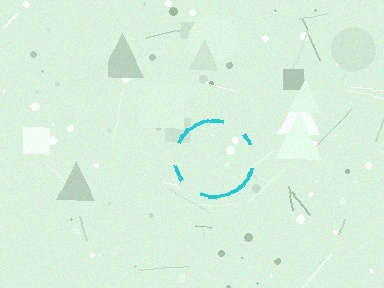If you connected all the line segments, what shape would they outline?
They would outline a circle.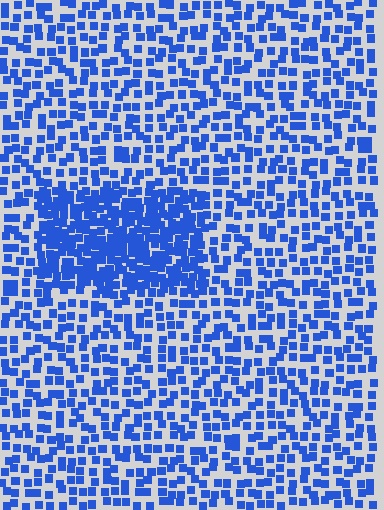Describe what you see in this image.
The image contains small blue elements arranged at two different densities. A rectangle-shaped region is visible where the elements are more densely packed than the surrounding area.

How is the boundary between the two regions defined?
The boundary is defined by a change in element density (approximately 2.1x ratio). All elements are the same color, size, and shape.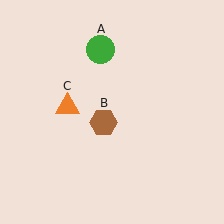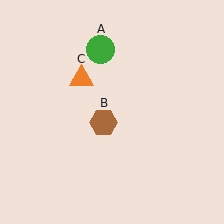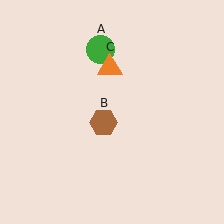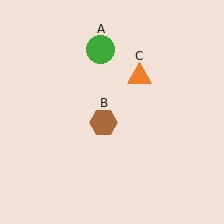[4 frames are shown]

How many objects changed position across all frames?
1 object changed position: orange triangle (object C).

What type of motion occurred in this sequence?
The orange triangle (object C) rotated clockwise around the center of the scene.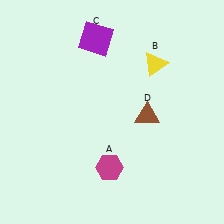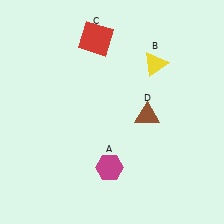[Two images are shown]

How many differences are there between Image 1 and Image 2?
There is 1 difference between the two images.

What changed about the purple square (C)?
In Image 1, C is purple. In Image 2, it changed to red.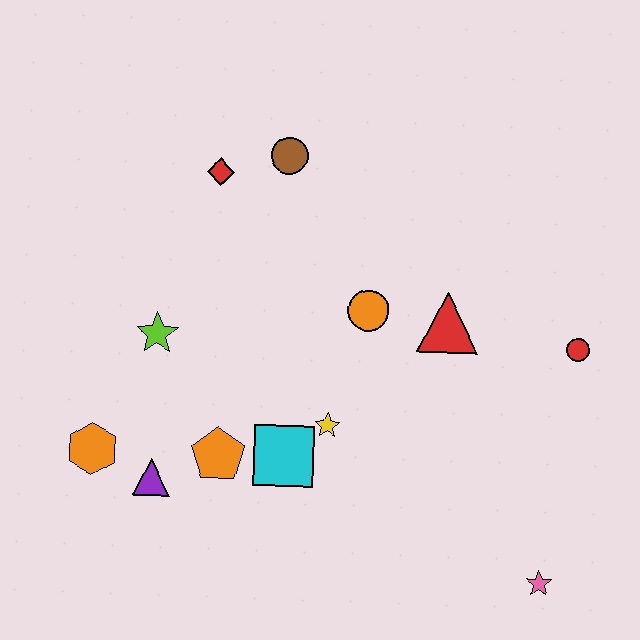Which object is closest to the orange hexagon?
The purple triangle is closest to the orange hexagon.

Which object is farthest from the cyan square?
The red circle is farthest from the cyan square.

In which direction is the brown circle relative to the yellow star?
The brown circle is above the yellow star.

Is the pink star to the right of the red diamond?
Yes